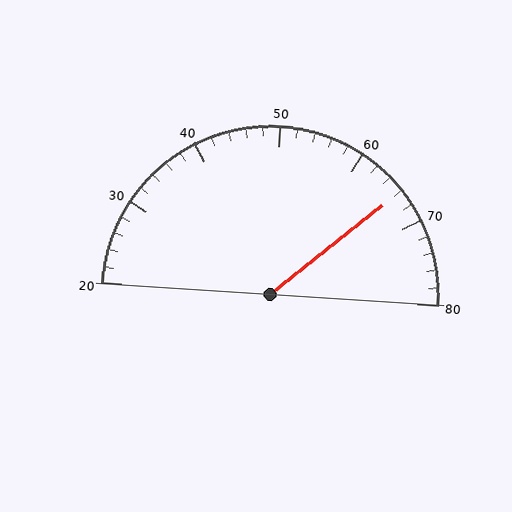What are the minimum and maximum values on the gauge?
The gauge ranges from 20 to 80.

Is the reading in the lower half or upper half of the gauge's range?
The reading is in the upper half of the range (20 to 80).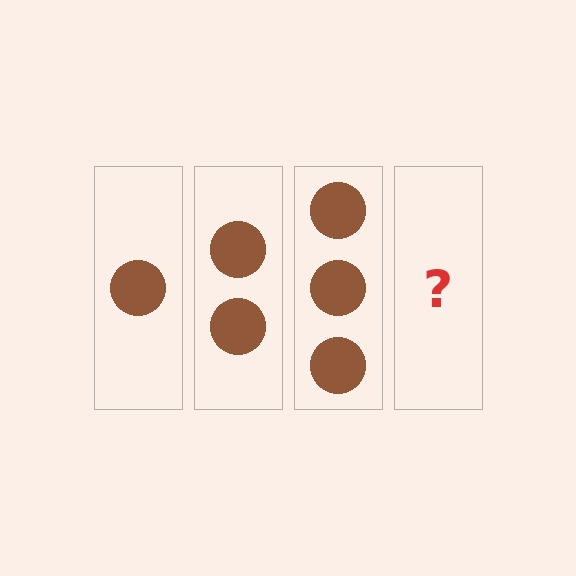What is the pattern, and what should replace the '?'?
The pattern is that each step adds one more circle. The '?' should be 4 circles.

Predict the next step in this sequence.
The next step is 4 circles.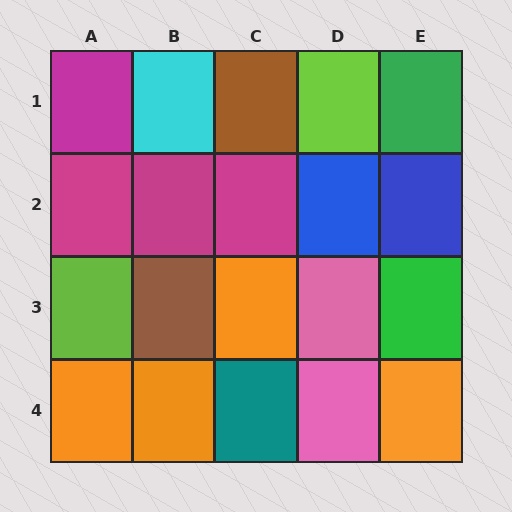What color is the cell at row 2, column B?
Magenta.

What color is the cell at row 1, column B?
Cyan.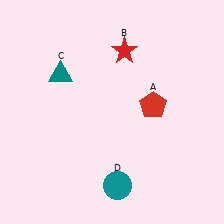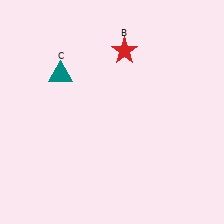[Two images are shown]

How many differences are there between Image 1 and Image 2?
There are 2 differences between the two images.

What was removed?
The teal circle (D), the red pentagon (A) were removed in Image 2.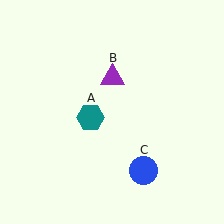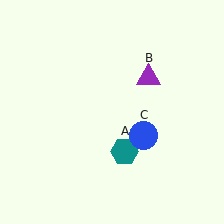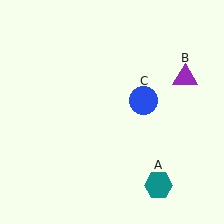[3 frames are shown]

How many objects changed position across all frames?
3 objects changed position: teal hexagon (object A), purple triangle (object B), blue circle (object C).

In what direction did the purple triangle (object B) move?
The purple triangle (object B) moved right.